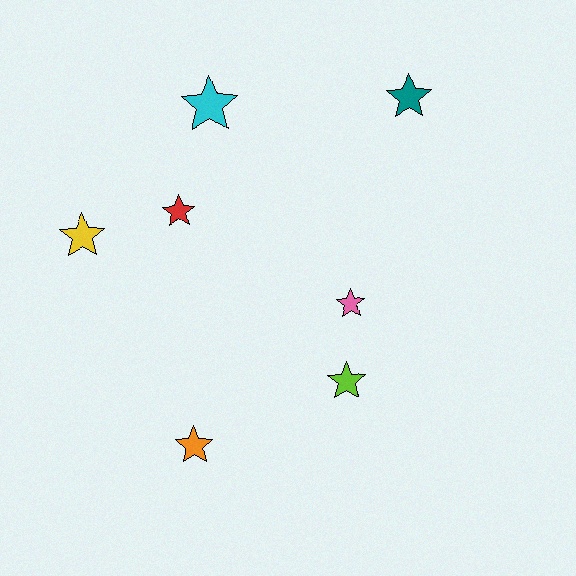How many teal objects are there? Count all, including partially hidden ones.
There is 1 teal object.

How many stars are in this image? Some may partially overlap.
There are 7 stars.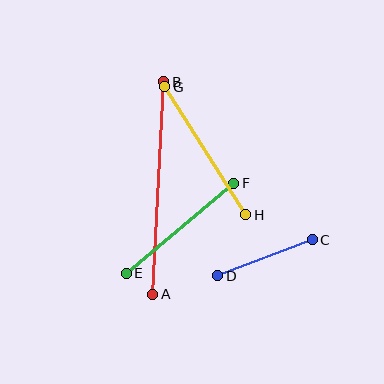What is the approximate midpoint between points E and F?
The midpoint is at approximately (180, 228) pixels.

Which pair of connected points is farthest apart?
Points A and B are farthest apart.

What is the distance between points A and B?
The distance is approximately 213 pixels.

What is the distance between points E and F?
The distance is approximately 141 pixels.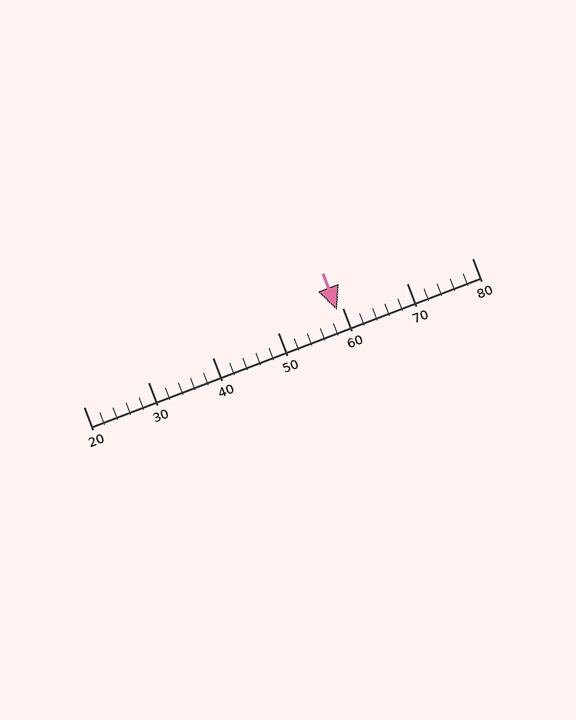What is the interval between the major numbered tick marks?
The major tick marks are spaced 10 units apart.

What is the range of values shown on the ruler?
The ruler shows values from 20 to 80.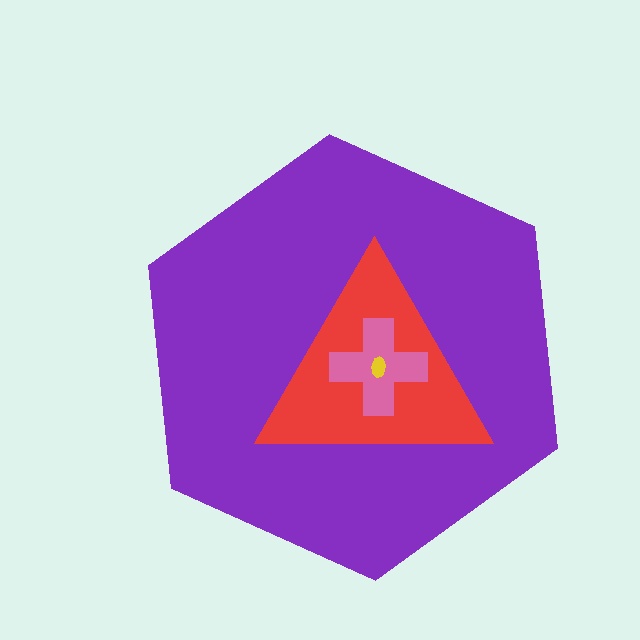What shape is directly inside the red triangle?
The pink cross.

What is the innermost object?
The yellow ellipse.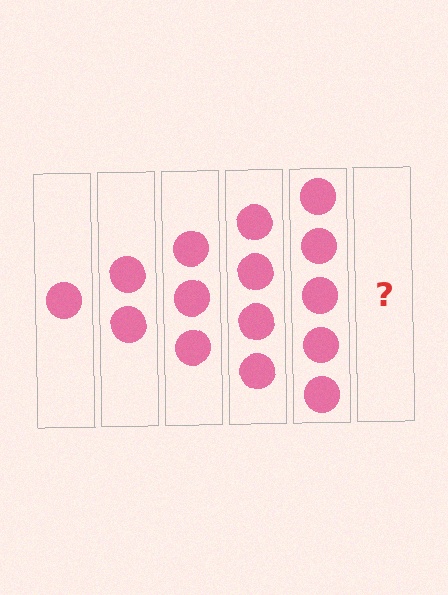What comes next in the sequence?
The next element should be 6 circles.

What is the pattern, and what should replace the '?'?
The pattern is that each step adds one more circle. The '?' should be 6 circles.